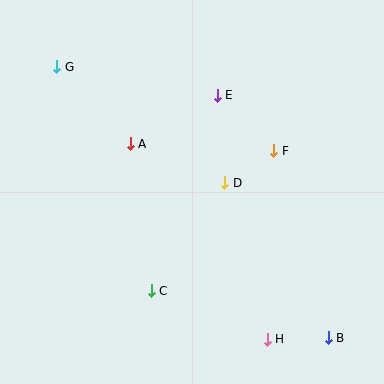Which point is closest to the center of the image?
Point D at (225, 183) is closest to the center.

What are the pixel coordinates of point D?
Point D is at (225, 183).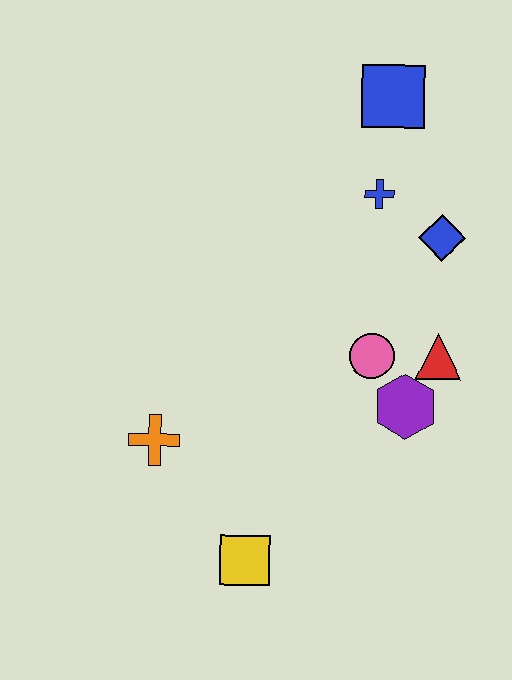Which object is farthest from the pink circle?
The blue square is farthest from the pink circle.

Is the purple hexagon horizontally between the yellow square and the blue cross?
No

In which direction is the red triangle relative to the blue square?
The red triangle is below the blue square.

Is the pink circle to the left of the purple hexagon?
Yes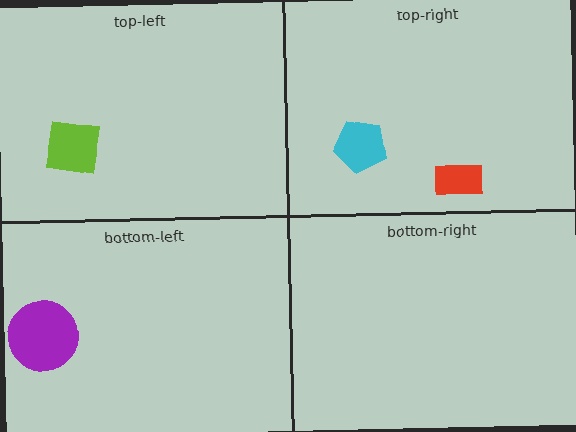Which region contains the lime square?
The top-left region.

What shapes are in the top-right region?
The red rectangle, the cyan pentagon.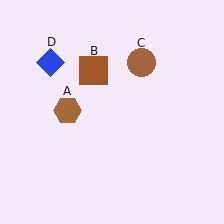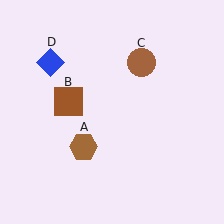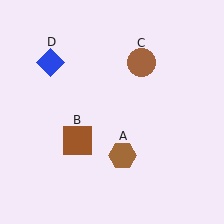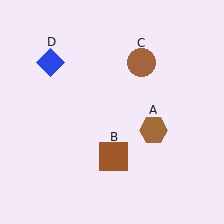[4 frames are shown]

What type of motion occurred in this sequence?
The brown hexagon (object A), brown square (object B) rotated counterclockwise around the center of the scene.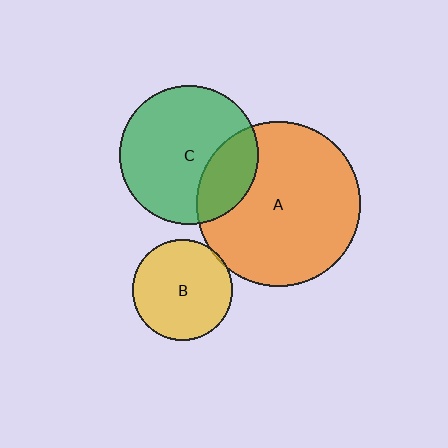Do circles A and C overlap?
Yes.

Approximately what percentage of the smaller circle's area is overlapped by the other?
Approximately 25%.